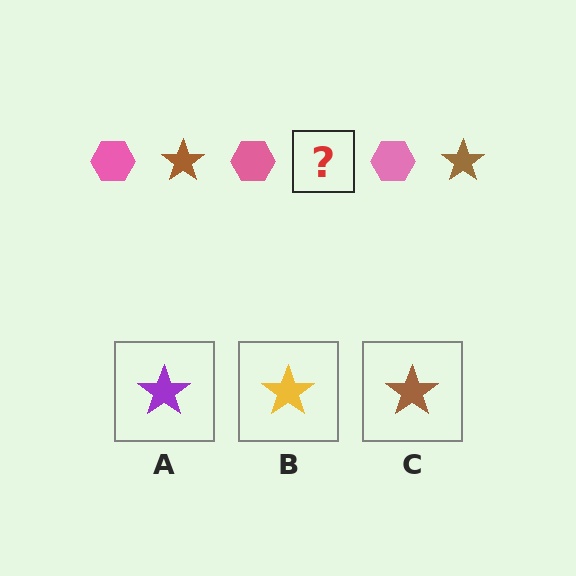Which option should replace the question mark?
Option C.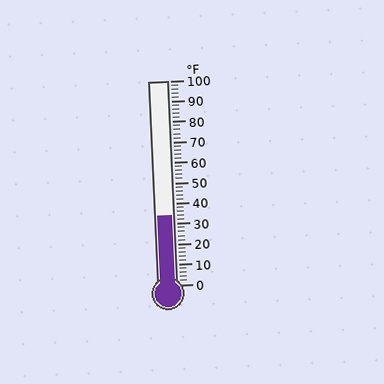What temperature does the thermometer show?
The thermometer shows approximately 34°F.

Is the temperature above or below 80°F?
The temperature is below 80°F.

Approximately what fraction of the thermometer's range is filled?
The thermometer is filled to approximately 35% of its range.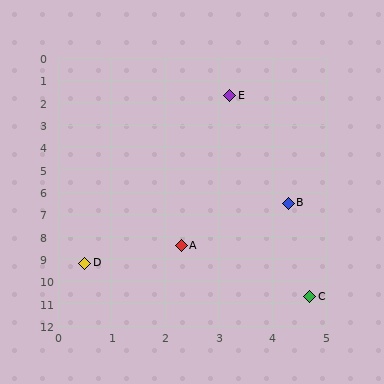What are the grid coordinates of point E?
Point E is at approximately (3.2, 1.7).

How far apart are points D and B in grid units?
Points D and B are about 4.7 grid units apart.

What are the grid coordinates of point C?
Point C is at approximately (4.7, 10.7).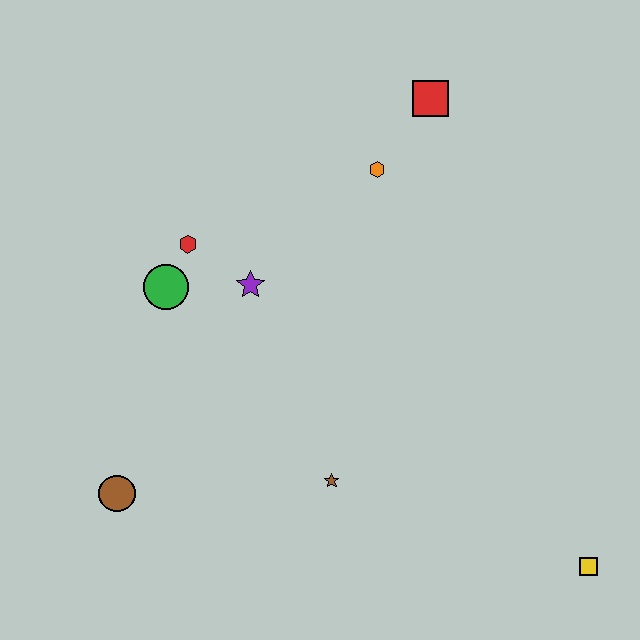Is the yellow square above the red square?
No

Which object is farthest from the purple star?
The yellow square is farthest from the purple star.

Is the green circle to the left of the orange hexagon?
Yes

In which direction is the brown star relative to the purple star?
The brown star is below the purple star.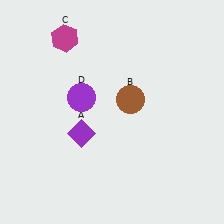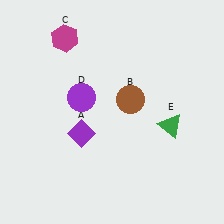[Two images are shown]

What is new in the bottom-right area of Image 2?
A green triangle (E) was added in the bottom-right area of Image 2.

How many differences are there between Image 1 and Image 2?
There is 1 difference between the two images.